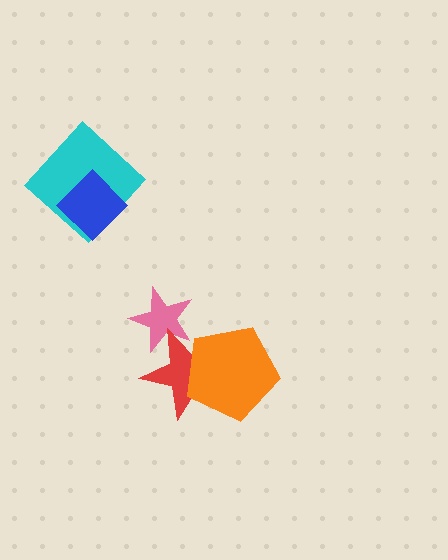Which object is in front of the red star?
The orange pentagon is in front of the red star.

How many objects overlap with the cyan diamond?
1 object overlaps with the cyan diamond.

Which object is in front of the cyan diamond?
The blue diamond is in front of the cyan diamond.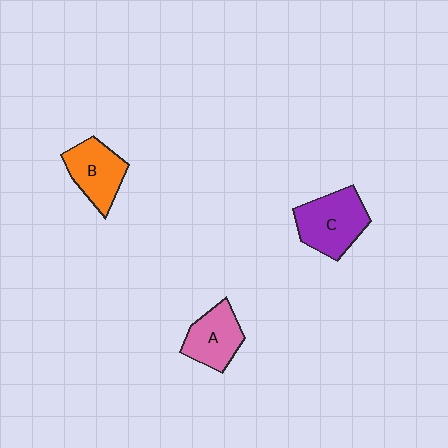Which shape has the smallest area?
Shape A (pink).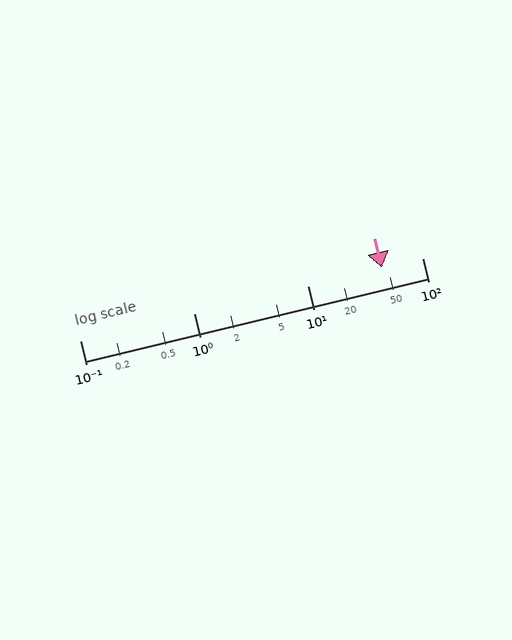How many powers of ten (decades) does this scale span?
The scale spans 3 decades, from 0.1 to 100.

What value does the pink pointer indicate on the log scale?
The pointer indicates approximately 44.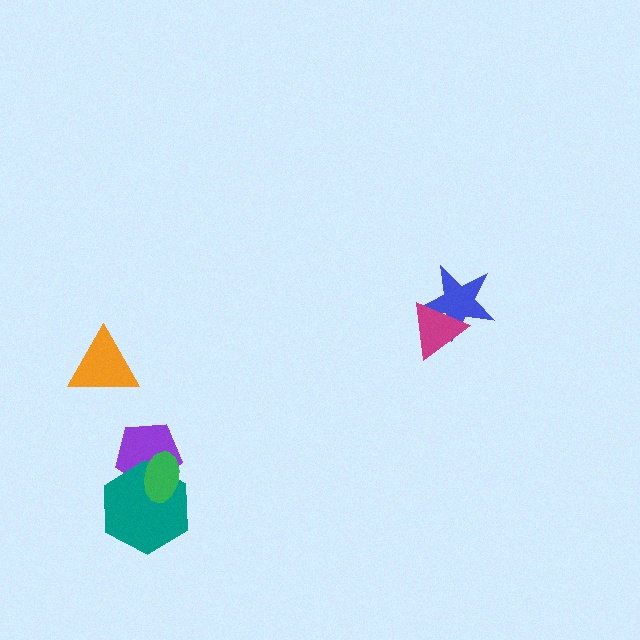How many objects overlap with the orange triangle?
0 objects overlap with the orange triangle.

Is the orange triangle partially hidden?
No, no other shape covers it.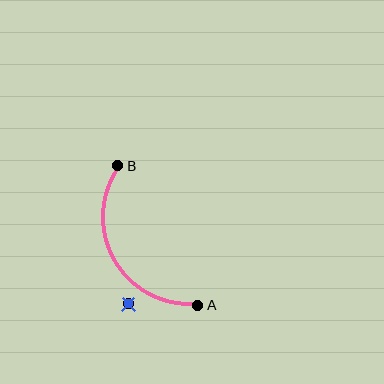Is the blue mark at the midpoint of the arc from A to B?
No — the blue mark does not lie on the arc at all. It sits slightly outside the curve.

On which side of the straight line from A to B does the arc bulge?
The arc bulges to the left of the straight line connecting A and B.